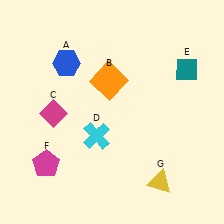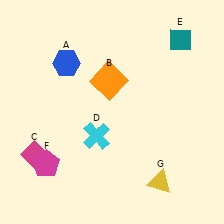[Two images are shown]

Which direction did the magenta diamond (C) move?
The magenta diamond (C) moved down.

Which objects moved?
The objects that moved are: the magenta diamond (C), the teal diamond (E).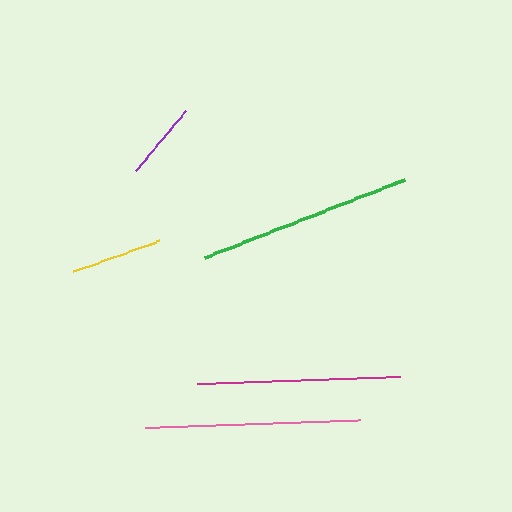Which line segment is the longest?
The green line is the longest at approximately 215 pixels.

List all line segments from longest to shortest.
From longest to shortest: green, pink, magenta, yellow, purple.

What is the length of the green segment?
The green segment is approximately 215 pixels long.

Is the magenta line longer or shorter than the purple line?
The magenta line is longer than the purple line.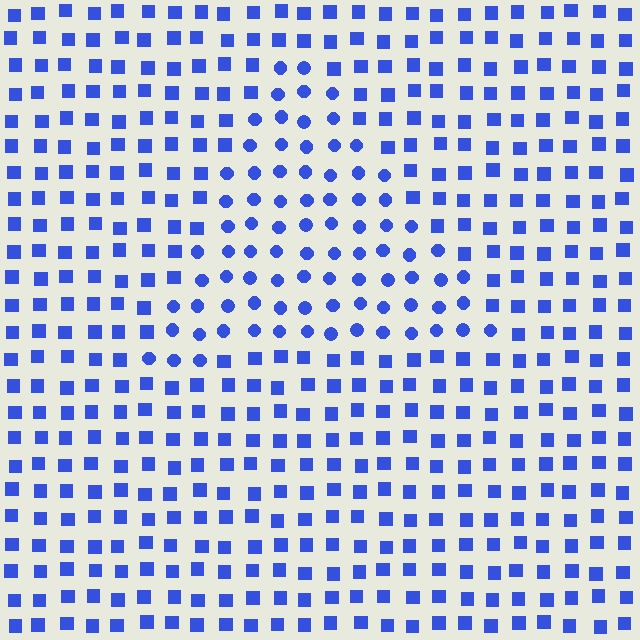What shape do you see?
I see a triangle.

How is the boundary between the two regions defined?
The boundary is defined by a change in element shape: circles inside vs. squares outside. All elements share the same color and spacing.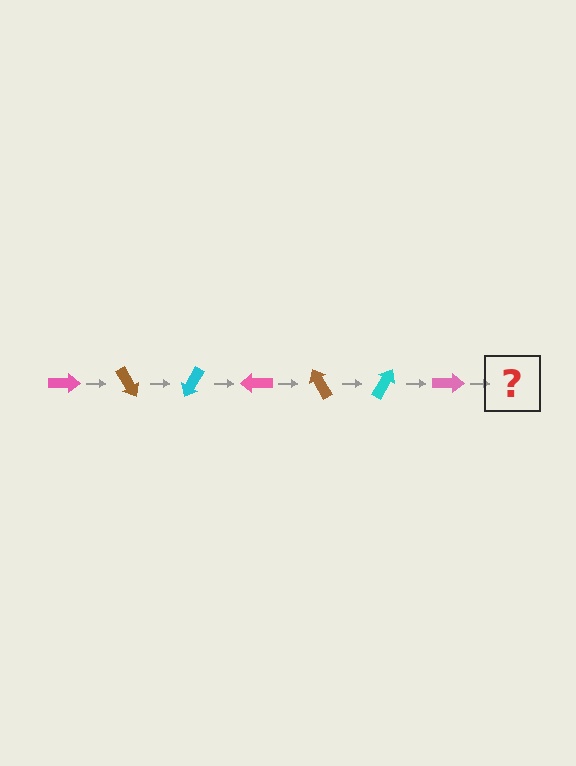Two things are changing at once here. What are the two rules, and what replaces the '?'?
The two rules are that it rotates 60 degrees each step and the color cycles through pink, brown, and cyan. The '?' should be a brown arrow, rotated 420 degrees from the start.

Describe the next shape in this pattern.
It should be a brown arrow, rotated 420 degrees from the start.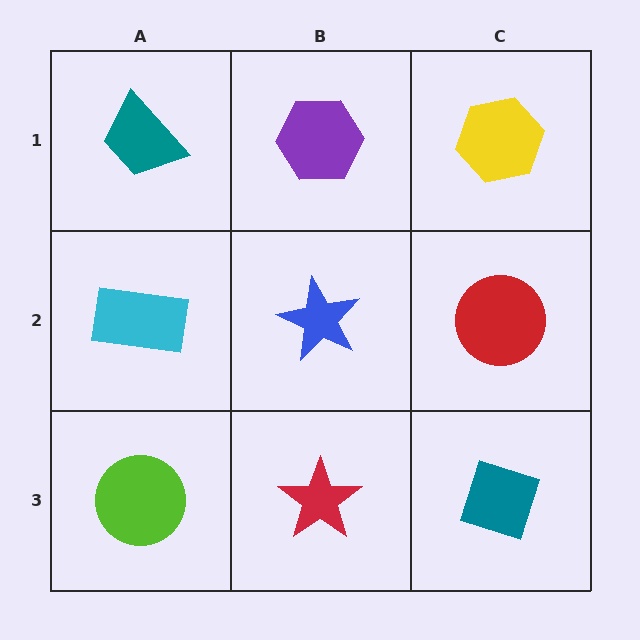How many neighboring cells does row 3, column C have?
2.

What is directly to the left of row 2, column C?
A blue star.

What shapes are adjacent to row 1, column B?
A blue star (row 2, column B), a teal trapezoid (row 1, column A), a yellow hexagon (row 1, column C).